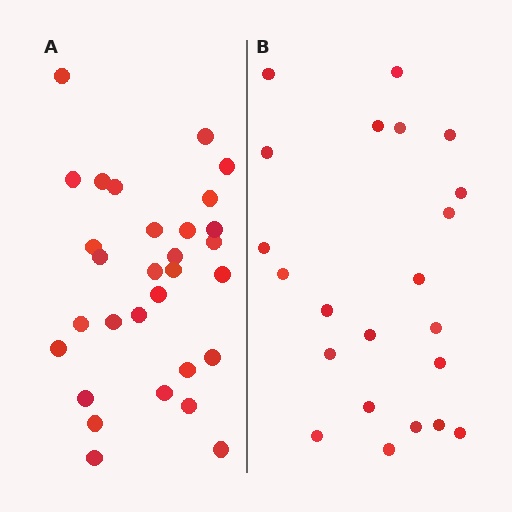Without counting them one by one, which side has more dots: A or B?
Region A (the left region) has more dots.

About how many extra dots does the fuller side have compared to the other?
Region A has roughly 8 or so more dots than region B.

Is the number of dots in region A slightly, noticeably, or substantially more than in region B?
Region A has noticeably more, but not dramatically so. The ratio is roughly 1.4 to 1.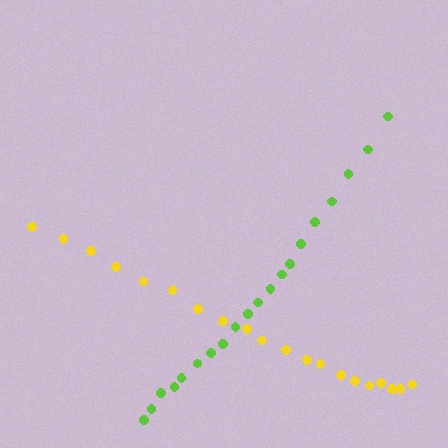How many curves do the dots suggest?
There are 2 distinct paths.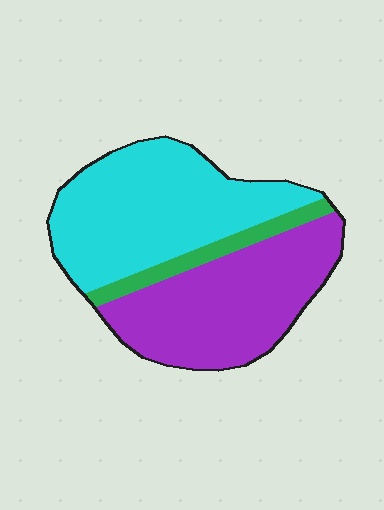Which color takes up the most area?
Cyan, at roughly 50%.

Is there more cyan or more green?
Cyan.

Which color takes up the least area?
Green, at roughly 10%.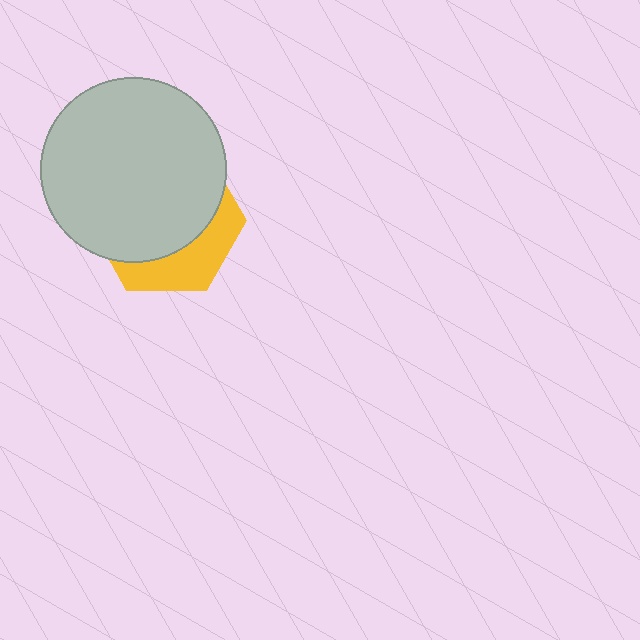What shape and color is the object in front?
The object in front is a light gray circle.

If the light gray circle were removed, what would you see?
You would see the complete yellow hexagon.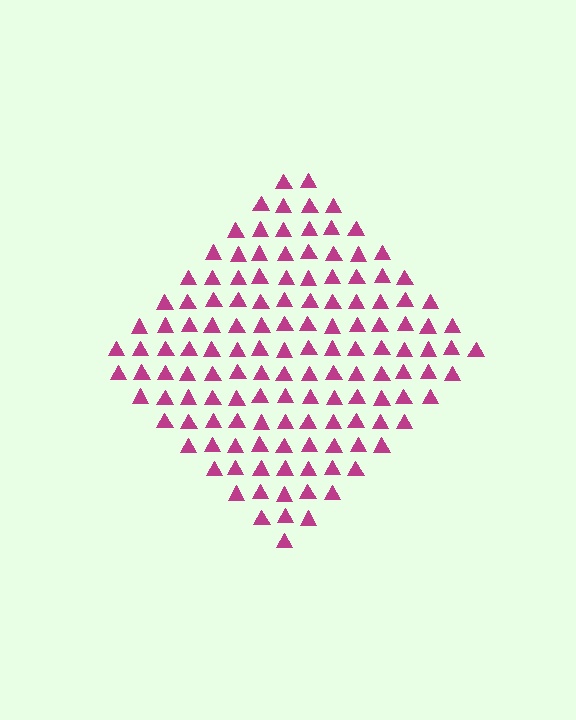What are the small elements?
The small elements are triangles.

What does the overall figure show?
The overall figure shows a diamond.